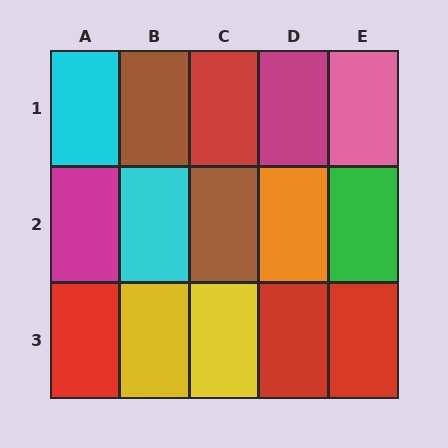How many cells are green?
1 cell is green.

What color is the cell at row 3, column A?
Red.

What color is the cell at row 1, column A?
Cyan.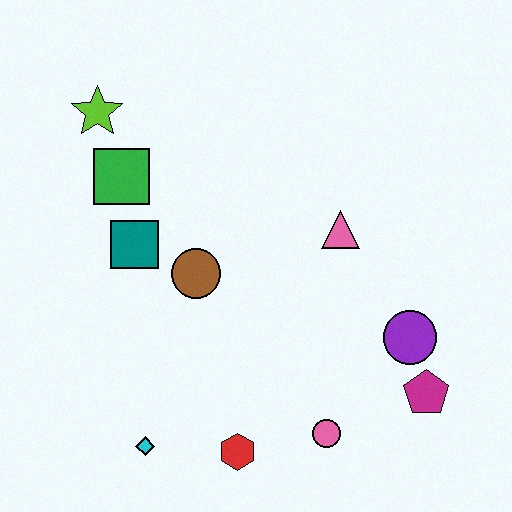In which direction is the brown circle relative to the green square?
The brown circle is below the green square.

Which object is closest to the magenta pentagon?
The purple circle is closest to the magenta pentagon.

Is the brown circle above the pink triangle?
No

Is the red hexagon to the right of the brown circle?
Yes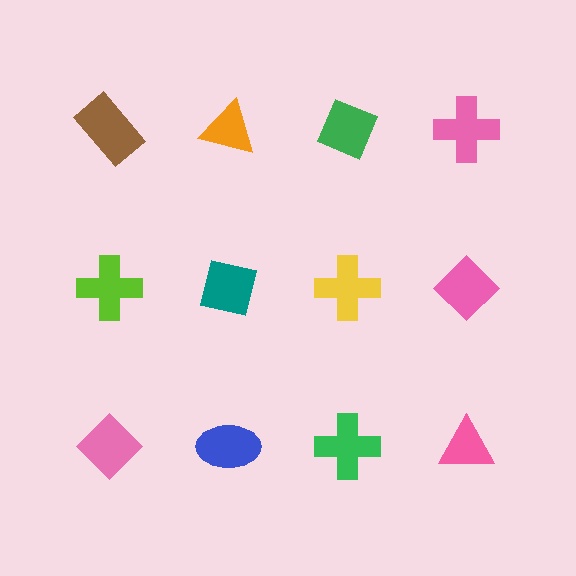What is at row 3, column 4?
A pink triangle.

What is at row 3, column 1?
A pink diamond.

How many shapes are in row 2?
4 shapes.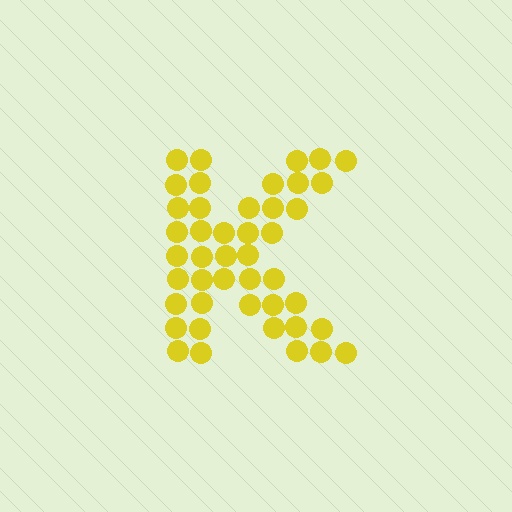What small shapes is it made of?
It is made of small circles.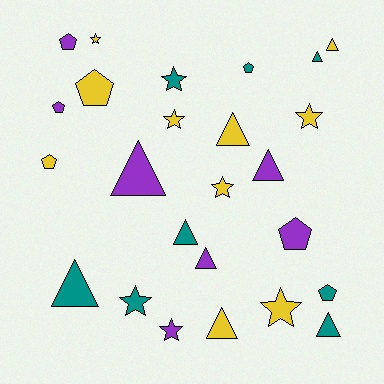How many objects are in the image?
There are 25 objects.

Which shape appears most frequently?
Triangle, with 10 objects.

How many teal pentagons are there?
There are 2 teal pentagons.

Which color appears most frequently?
Yellow, with 10 objects.